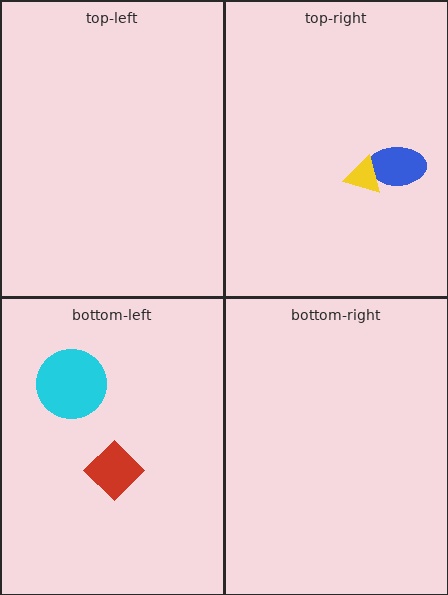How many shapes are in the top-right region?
2.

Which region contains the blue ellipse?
The top-right region.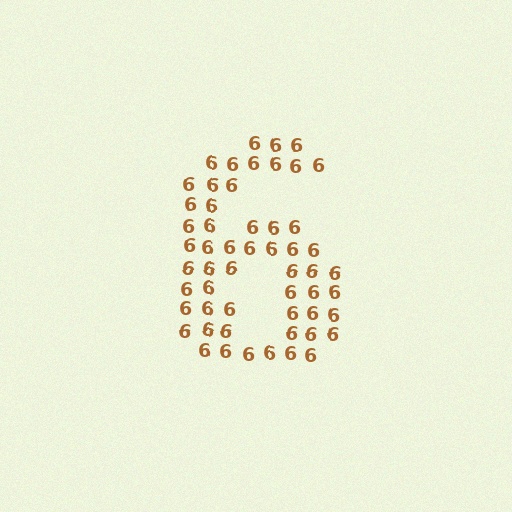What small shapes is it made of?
It is made of small digit 6's.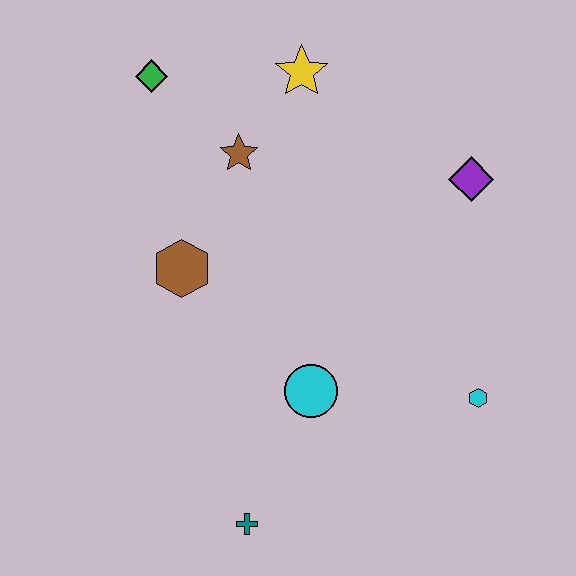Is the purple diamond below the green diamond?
Yes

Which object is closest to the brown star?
The yellow star is closest to the brown star.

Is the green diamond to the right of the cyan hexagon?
No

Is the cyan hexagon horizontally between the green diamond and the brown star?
No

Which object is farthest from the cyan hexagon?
The green diamond is farthest from the cyan hexagon.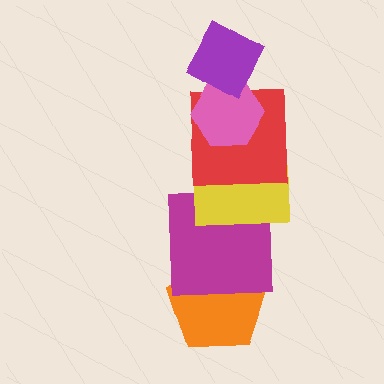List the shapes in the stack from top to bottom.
From top to bottom: the purple diamond, the pink hexagon, the red square, the yellow rectangle, the magenta square, the orange pentagon.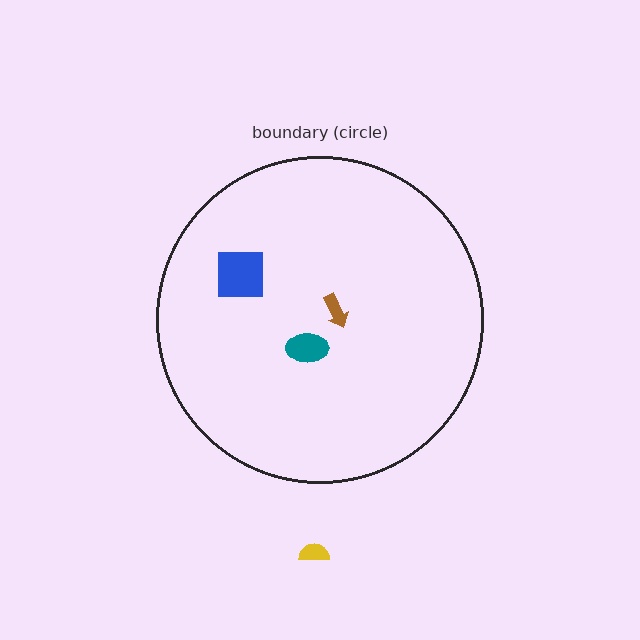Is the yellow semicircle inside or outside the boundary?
Outside.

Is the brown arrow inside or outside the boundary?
Inside.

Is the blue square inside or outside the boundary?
Inside.